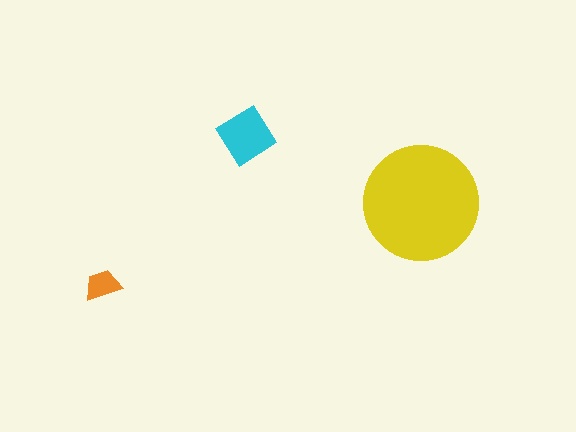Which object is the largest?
The yellow circle.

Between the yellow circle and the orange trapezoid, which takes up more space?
The yellow circle.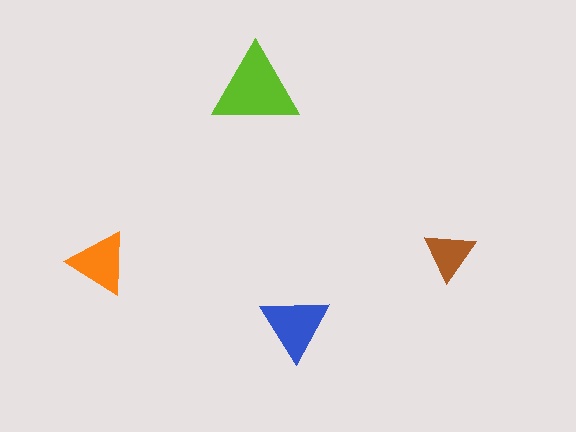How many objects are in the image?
There are 4 objects in the image.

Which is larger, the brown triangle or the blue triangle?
The blue one.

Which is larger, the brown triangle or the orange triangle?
The orange one.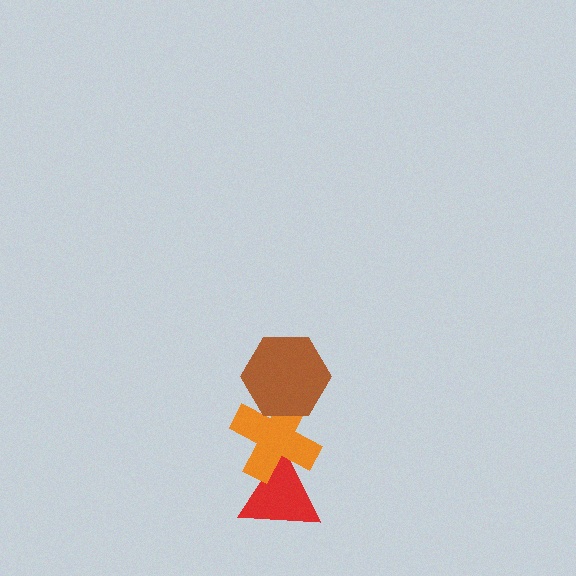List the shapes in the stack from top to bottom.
From top to bottom: the brown hexagon, the orange cross, the red triangle.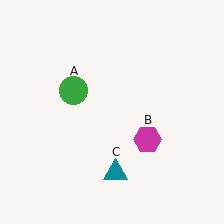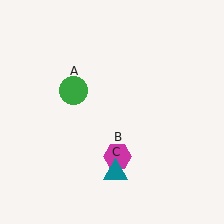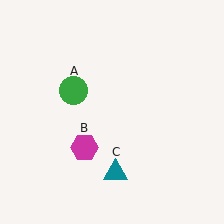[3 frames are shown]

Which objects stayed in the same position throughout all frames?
Green circle (object A) and teal triangle (object C) remained stationary.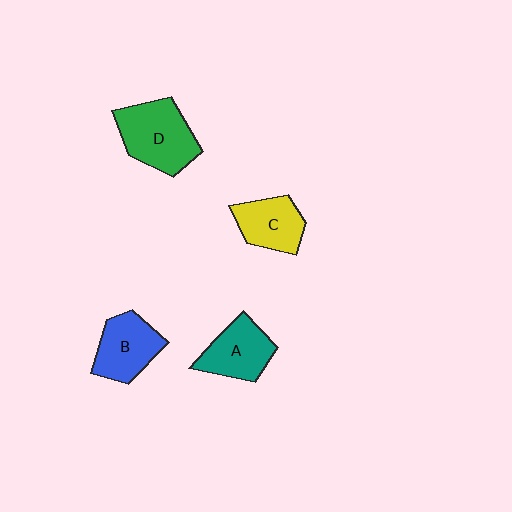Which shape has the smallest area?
Shape C (yellow).